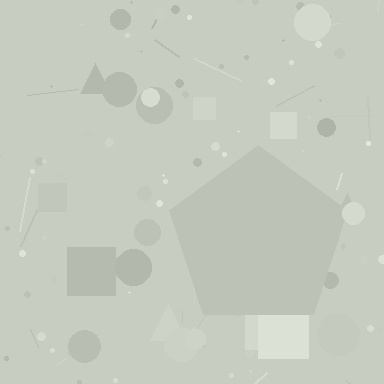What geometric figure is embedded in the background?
A pentagon is embedded in the background.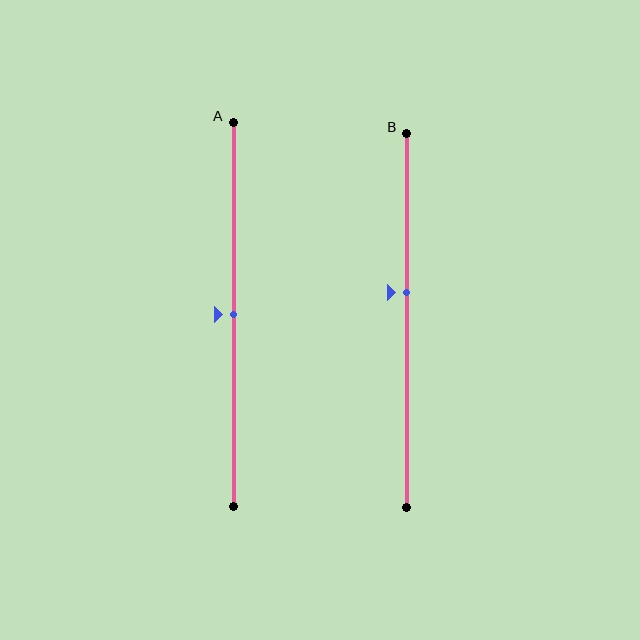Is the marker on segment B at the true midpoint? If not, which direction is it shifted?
No, the marker on segment B is shifted upward by about 8% of the segment length.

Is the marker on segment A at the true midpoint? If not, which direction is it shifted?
Yes, the marker on segment A is at the true midpoint.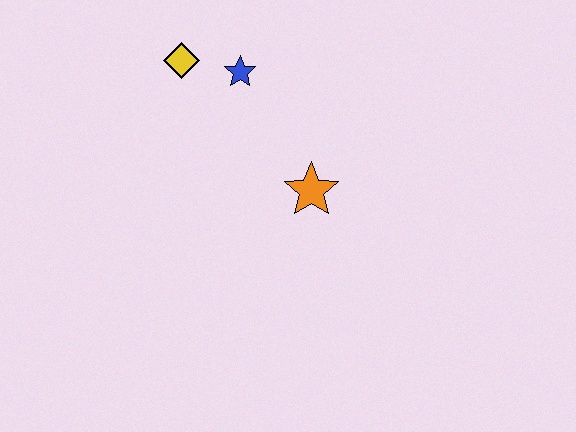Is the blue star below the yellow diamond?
Yes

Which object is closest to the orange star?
The blue star is closest to the orange star.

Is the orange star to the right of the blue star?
Yes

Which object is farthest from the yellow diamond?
The orange star is farthest from the yellow diamond.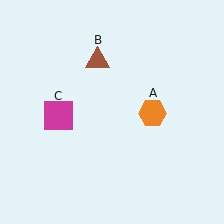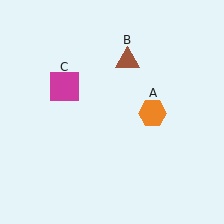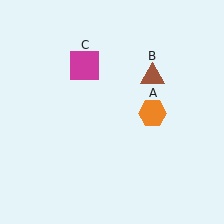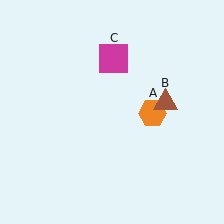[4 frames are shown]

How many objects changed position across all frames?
2 objects changed position: brown triangle (object B), magenta square (object C).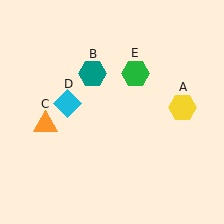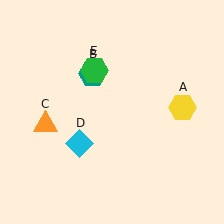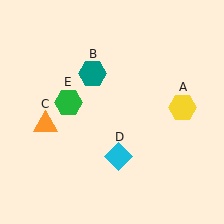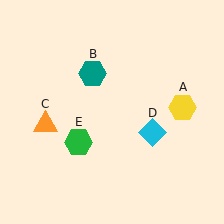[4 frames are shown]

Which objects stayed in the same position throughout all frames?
Yellow hexagon (object A) and teal hexagon (object B) and orange triangle (object C) remained stationary.